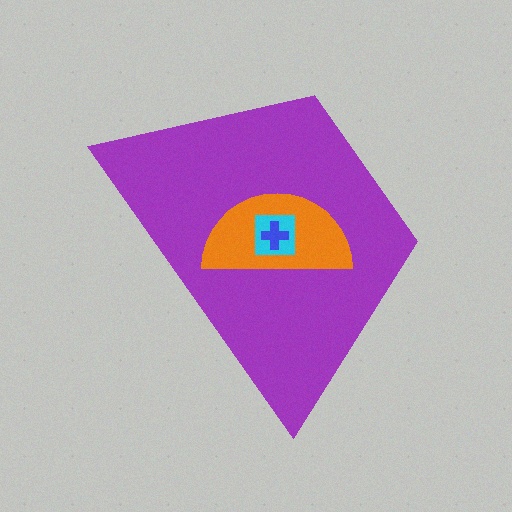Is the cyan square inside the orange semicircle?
Yes.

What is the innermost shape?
The blue cross.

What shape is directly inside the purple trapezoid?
The orange semicircle.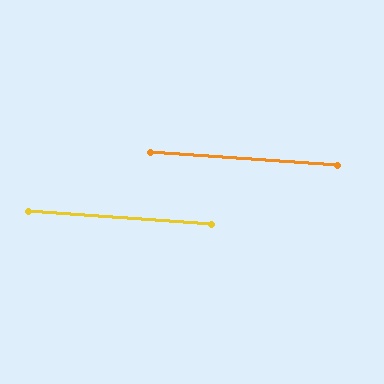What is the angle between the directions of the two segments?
Approximately 0 degrees.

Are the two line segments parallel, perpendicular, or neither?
Parallel — their directions differ by only 0.3°.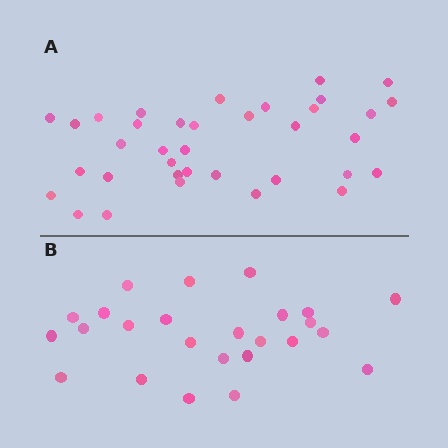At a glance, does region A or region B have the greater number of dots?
Region A (the top region) has more dots.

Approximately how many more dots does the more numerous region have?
Region A has roughly 12 or so more dots than region B.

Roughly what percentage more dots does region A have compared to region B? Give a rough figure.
About 45% more.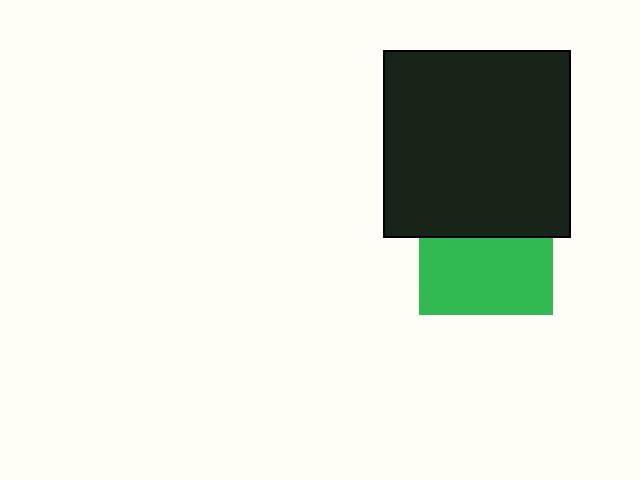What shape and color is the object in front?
The object in front is a black square.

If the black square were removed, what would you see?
You would see the complete green square.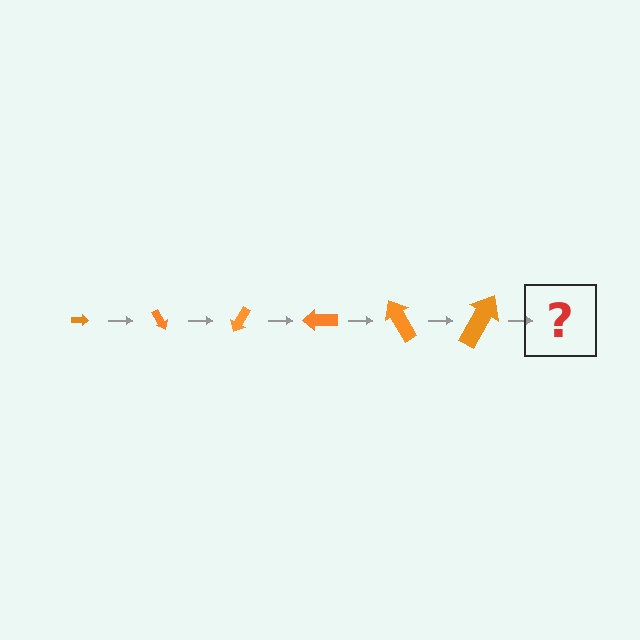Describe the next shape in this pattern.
It should be an arrow, larger than the previous one and rotated 360 degrees from the start.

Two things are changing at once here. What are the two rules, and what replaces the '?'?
The two rules are that the arrow grows larger each step and it rotates 60 degrees each step. The '?' should be an arrow, larger than the previous one and rotated 360 degrees from the start.